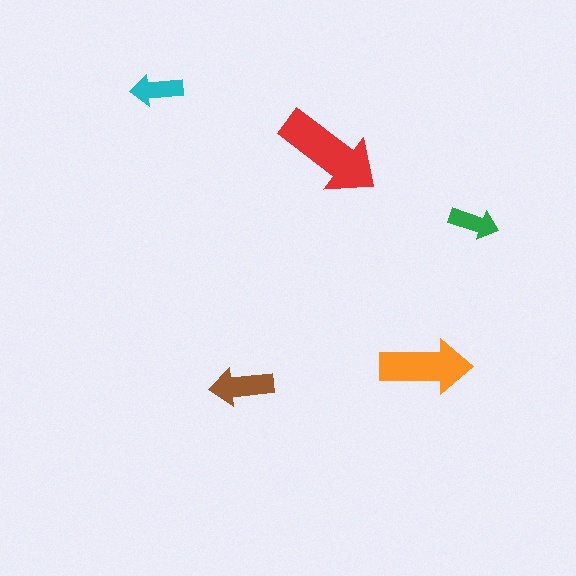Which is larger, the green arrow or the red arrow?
The red one.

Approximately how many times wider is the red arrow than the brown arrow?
About 1.5 times wider.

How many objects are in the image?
There are 5 objects in the image.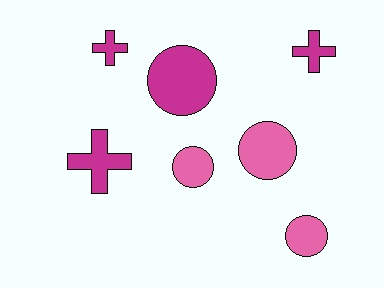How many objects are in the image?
There are 7 objects.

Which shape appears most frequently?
Circle, with 4 objects.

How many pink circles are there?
There are 3 pink circles.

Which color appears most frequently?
Magenta, with 4 objects.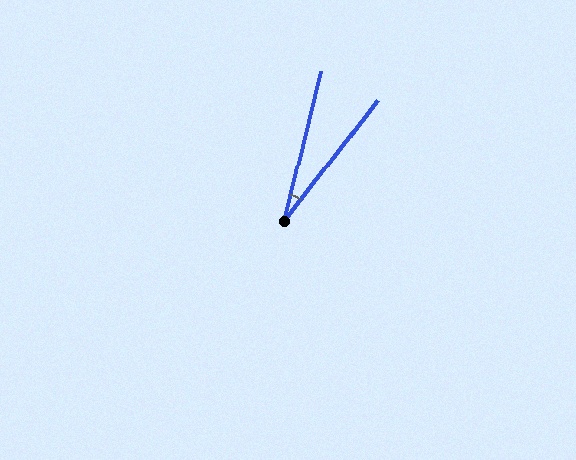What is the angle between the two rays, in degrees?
Approximately 24 degrees.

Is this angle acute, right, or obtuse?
It is acute.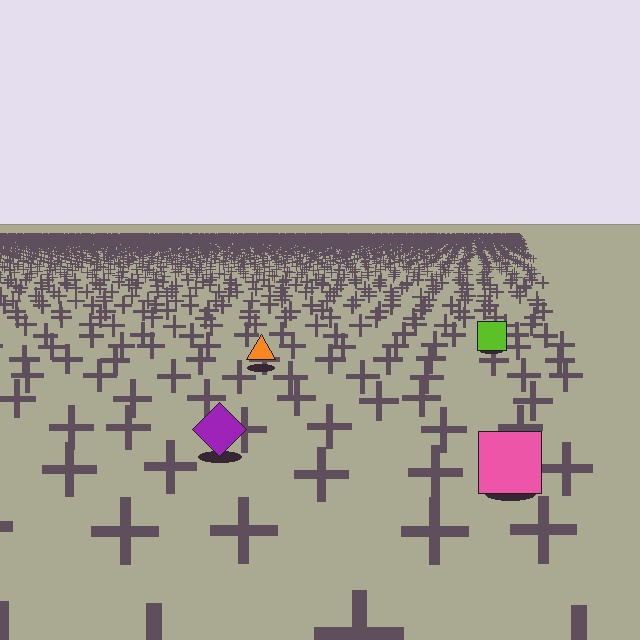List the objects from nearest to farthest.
From nearest to farthest: the pink square, the purple diamond, the orange triangle, the lime square.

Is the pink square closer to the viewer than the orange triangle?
Yes. The pink square is closer — you can tell from the texture gradient: the ground texture is coarser near it.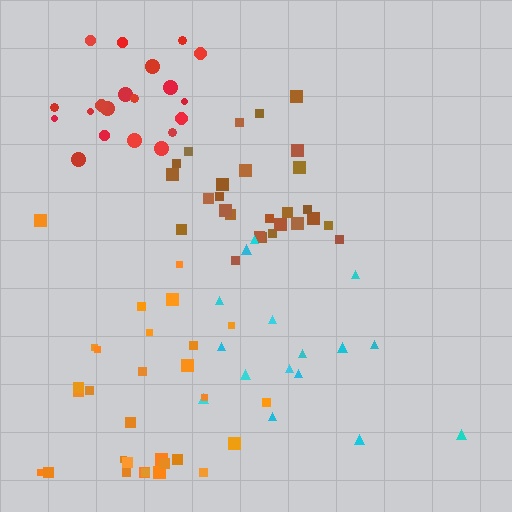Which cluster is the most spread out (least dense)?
Cyan.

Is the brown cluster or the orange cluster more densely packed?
Brown.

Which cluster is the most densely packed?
Red.